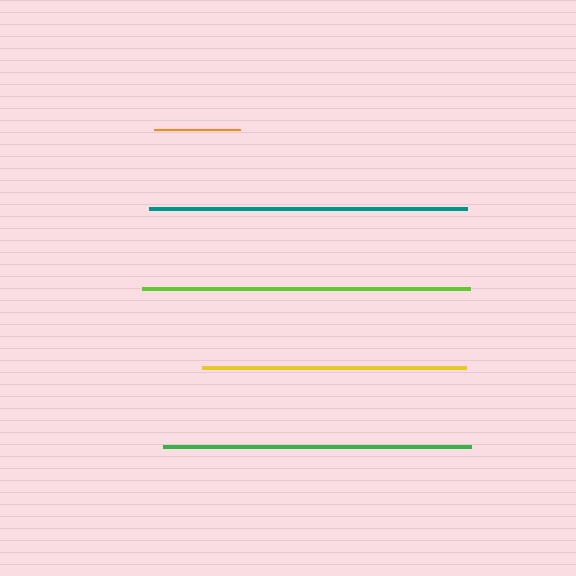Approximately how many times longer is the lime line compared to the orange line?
The lime line is approximately 3.8 times the length of the orange line.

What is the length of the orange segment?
The orange segment is approximately 87 pixels long.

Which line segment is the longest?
The lime line is the longest at approximately 328 pixels.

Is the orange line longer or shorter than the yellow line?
The yellow line is longer than the orange line.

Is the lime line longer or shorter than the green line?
The lime line is longer than the green line.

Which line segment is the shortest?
The orange line is the shortest at approximately 87 pixels.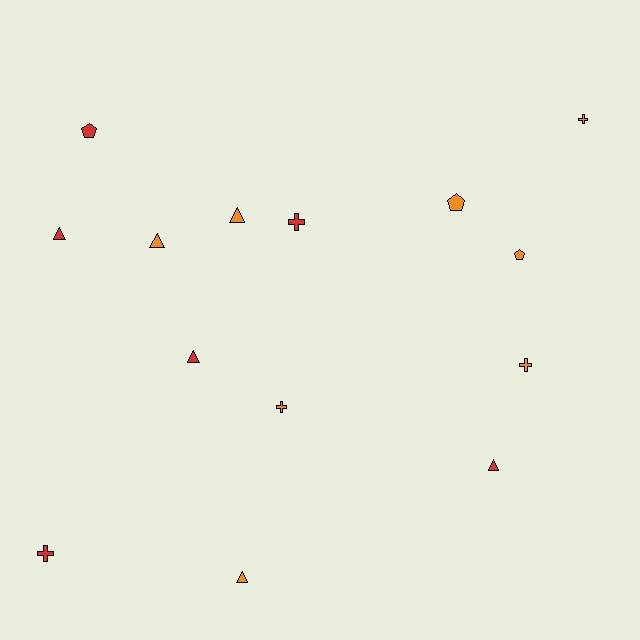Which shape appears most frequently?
Triangle, with 6 objects.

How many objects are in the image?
There are 14 objects.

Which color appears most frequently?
Orange, with 8 objects.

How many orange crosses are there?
There are 3 orange crosses.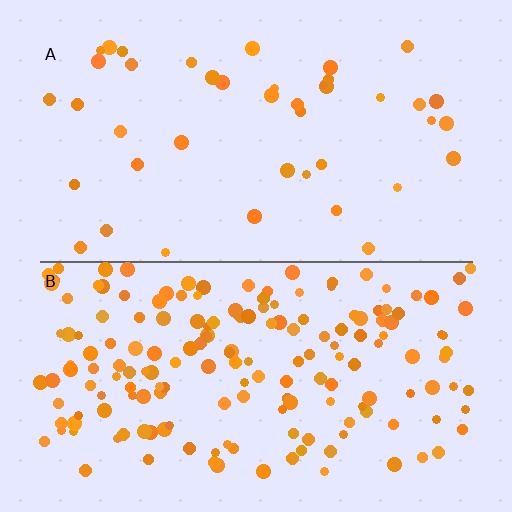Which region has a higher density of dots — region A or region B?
B (the bottom).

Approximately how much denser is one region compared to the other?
Approximately 4.2× — region B over region A.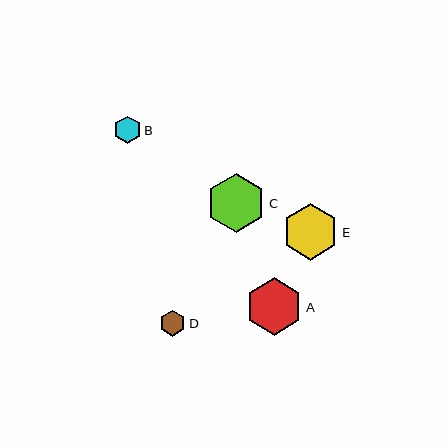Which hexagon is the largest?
Hexagon C is the largest with a size of approximately 59 pixels.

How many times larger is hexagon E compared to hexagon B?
Hexagon E is approximately 2.1 times the size of hexagon B.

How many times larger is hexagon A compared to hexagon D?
Hexagon A is approximately 2.2 times the size of hexagon D.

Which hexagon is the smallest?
Hexagon D is the smallest with a size of approximately 26 pixels.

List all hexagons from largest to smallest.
From largest to smallest: C, A, E, B, D.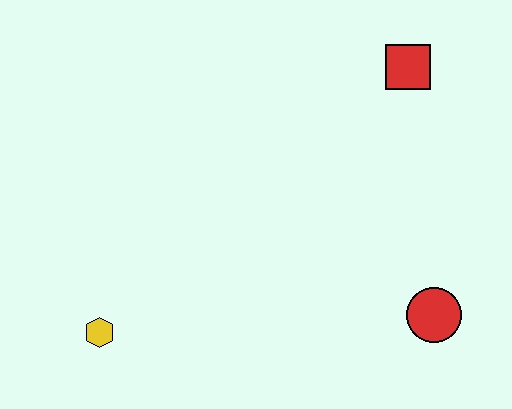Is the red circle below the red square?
Yes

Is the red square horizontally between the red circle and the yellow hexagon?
Yes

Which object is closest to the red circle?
The red square is closest to the red circle.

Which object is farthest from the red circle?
The yellow hexagon is farthest from the red circle.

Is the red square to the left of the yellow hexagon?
No